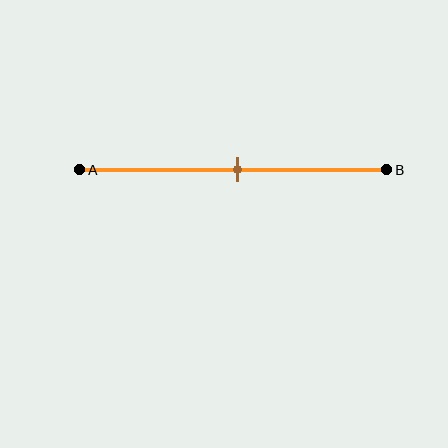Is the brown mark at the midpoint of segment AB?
Yes, the mark is approximately at the midpoint.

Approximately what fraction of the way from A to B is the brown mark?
The brown mark is approximately 50% of the way from A to B.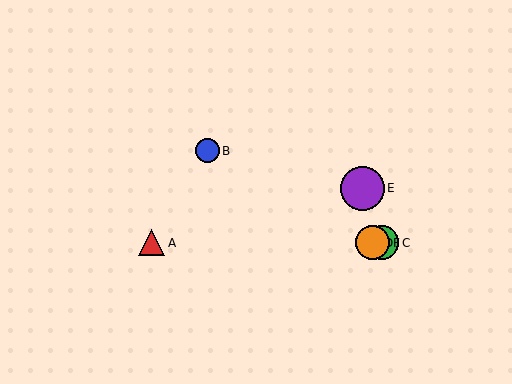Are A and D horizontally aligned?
Yes, both are at y≈243.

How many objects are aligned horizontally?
4 objects (A, C, D, F) are aligned horizontally.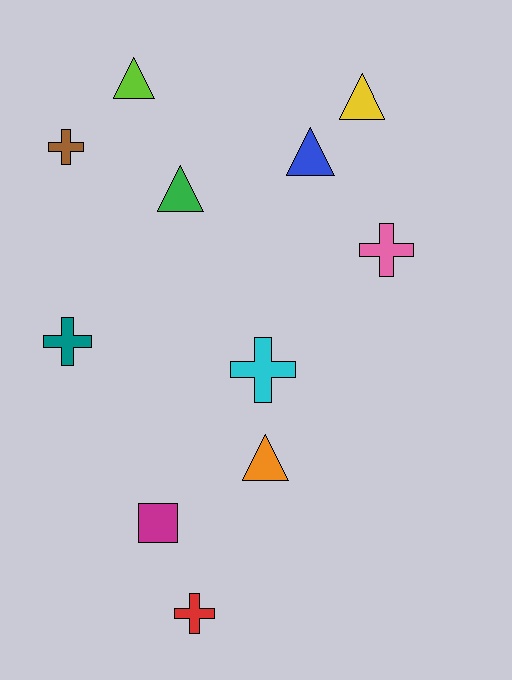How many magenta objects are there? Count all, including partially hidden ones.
There is 1 magenta object.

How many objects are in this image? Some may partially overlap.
There are 11 objects.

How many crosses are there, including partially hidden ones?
There are 5 crosses.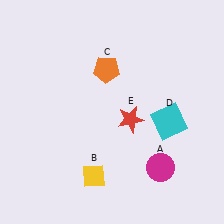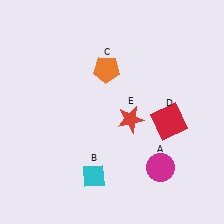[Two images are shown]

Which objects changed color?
B changed from yellow to cyan. D changed from cyan to red.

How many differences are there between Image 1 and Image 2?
There are 2 differences between the two images.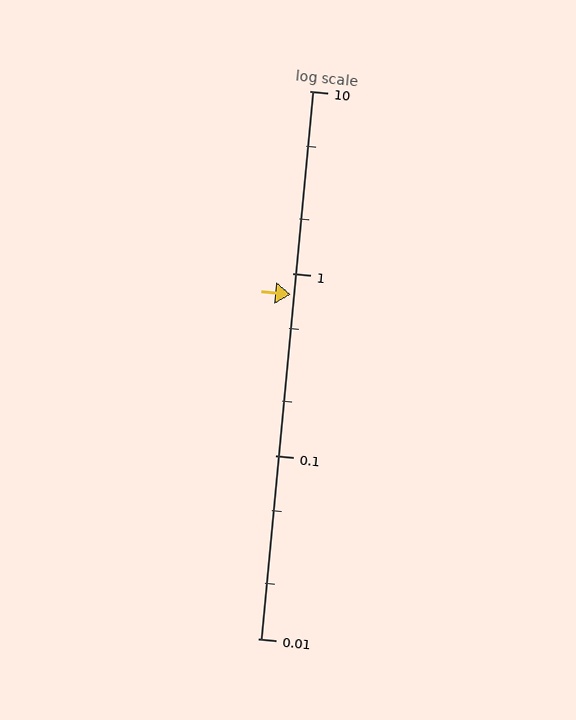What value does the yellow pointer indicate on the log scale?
The pointer indicates approximately 0.77.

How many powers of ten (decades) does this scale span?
The scale spans 3 decades, from 0.01 to 10.